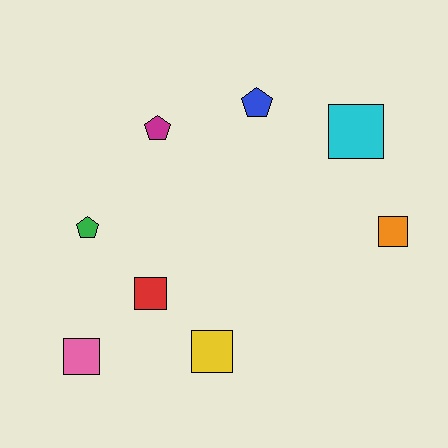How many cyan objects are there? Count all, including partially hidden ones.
There is 1 cyan object.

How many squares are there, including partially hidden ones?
There are 5 squares.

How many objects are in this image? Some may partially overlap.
There are 8 objects.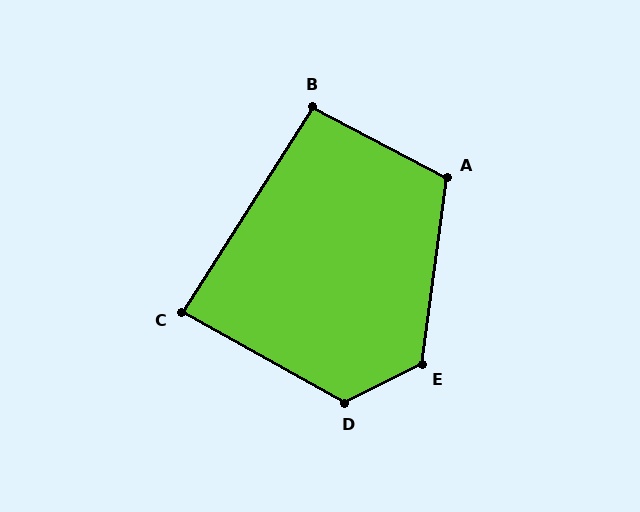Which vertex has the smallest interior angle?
C, at approximately 87 degrees.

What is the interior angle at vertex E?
Approximately 124 degrees (obtuse).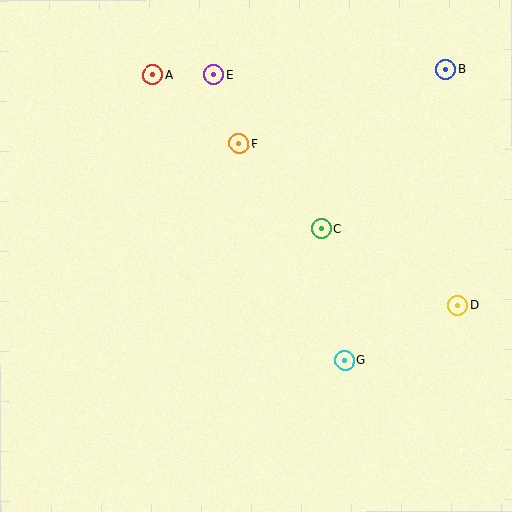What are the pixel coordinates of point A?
Point A is at (153, 75).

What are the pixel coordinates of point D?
Point D is at (458, 306).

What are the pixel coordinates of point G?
Point G is at (345, 360).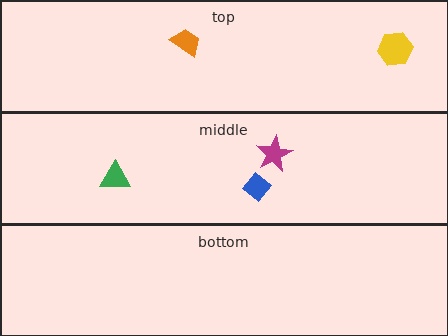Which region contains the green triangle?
The middle region.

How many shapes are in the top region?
2.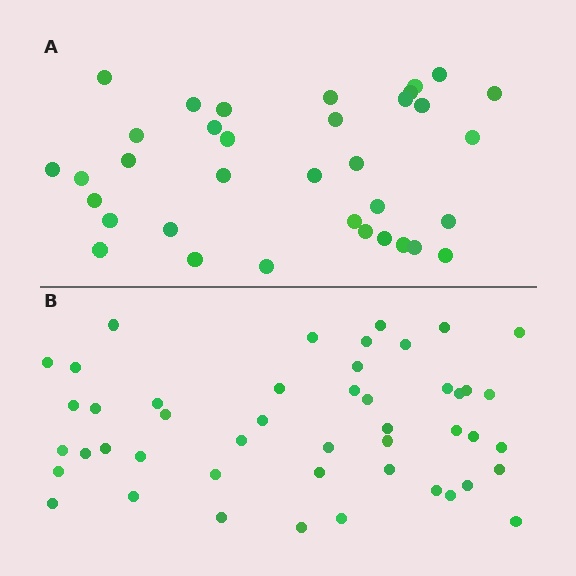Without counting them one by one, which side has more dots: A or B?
Region B (the bottom region) has more dots.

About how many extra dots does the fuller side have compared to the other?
Region B has roughly 12 or so more dots than region A.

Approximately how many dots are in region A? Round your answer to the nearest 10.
About 40 dots. (The exact count is 35, which rounds to 40.)